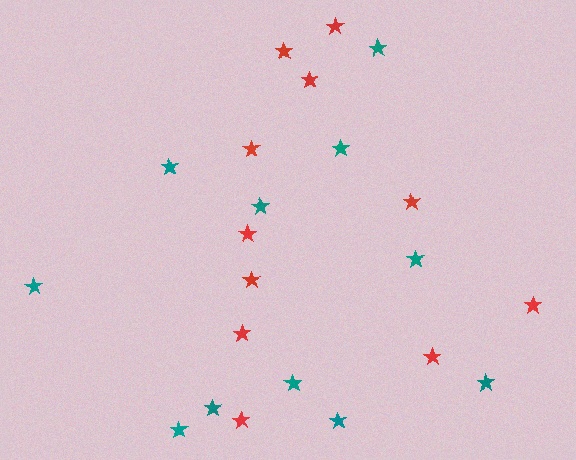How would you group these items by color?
There are 2 groups: one group of teal stars (11) and one group of red stars (11).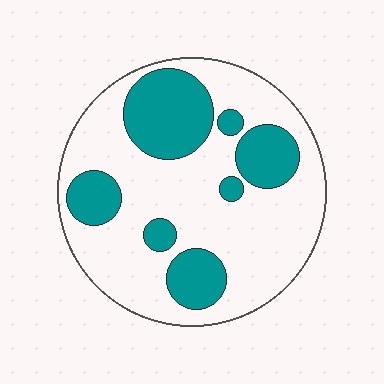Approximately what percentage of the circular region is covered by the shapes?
Approximately 30%.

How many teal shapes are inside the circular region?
7.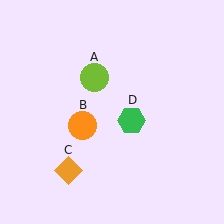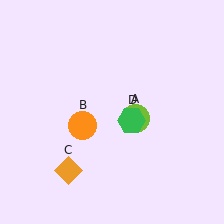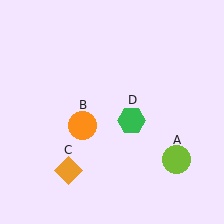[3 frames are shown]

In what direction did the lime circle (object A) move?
The lime circle (object A) moved down and to the right.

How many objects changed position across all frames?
1 object changed position: lime circle (object A).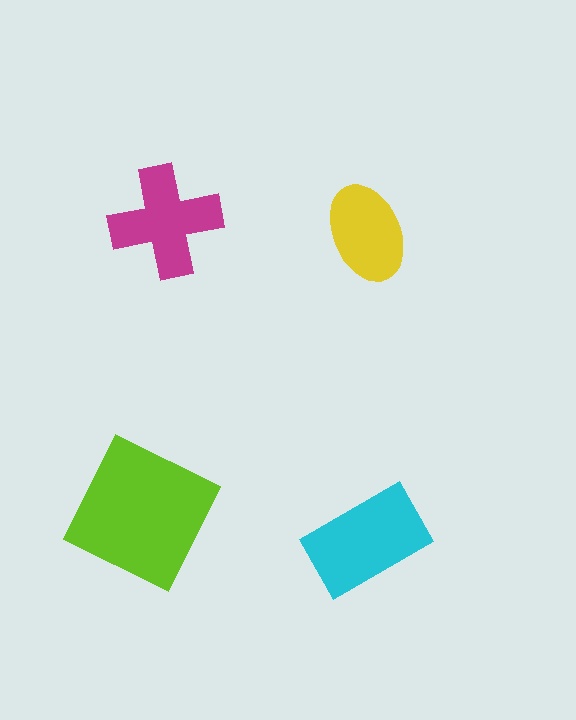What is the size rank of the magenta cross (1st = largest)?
3rd.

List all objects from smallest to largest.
The yellow ellipse, the magenta cross, the cyan rectangle, the lime square.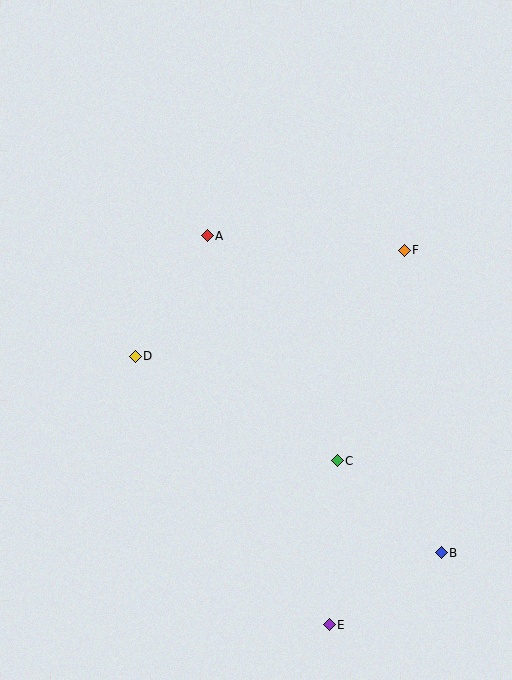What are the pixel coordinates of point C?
Point C is at (337, 461).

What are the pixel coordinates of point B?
Point B is at (441, 553).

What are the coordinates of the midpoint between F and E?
The midpoint between F and E is at (367, 438).